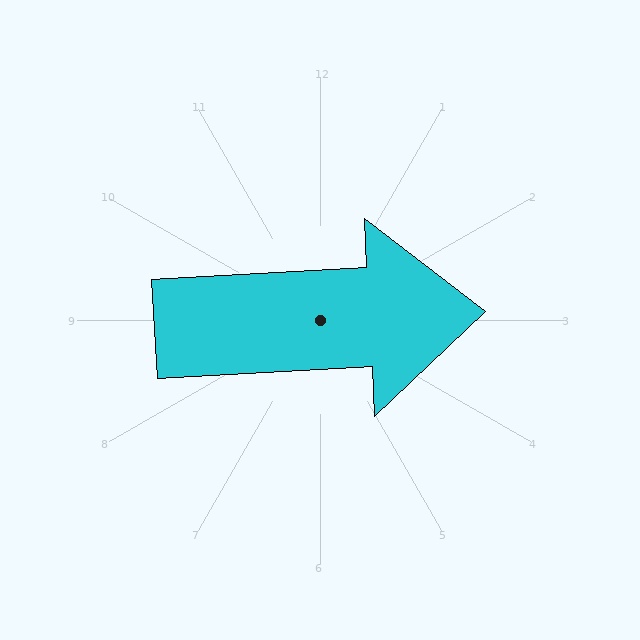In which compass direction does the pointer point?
East.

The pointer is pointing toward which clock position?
Roughly 3 o'clock.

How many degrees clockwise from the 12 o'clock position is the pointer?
Approximately 87 degrees.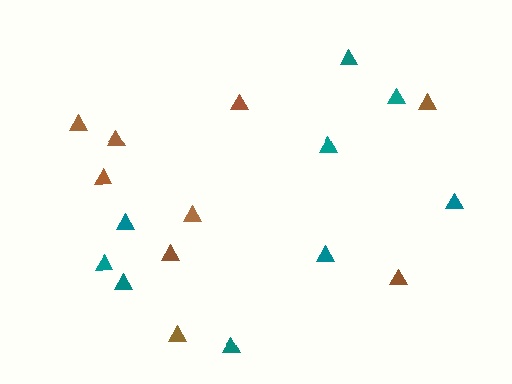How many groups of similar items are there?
There are 2 groups: one group of brown triangles (9) and one group of teal triangles (9).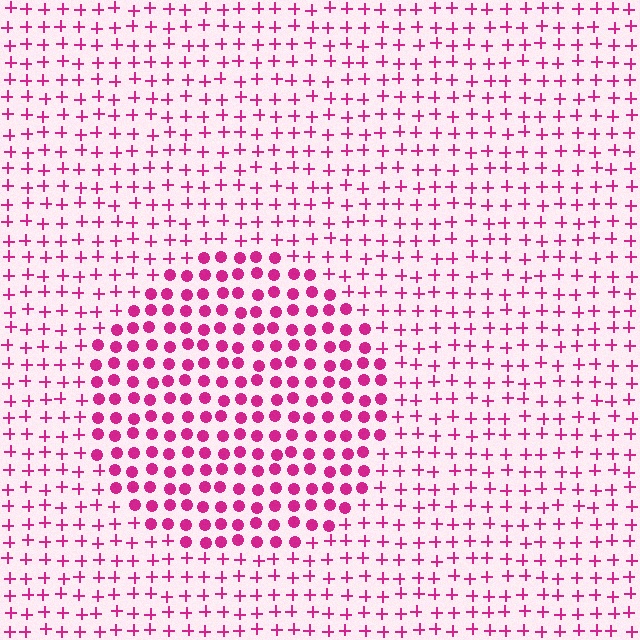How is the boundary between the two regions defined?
The boundary is defined by a change in element shape: circles inside vs. plus signs outside. All elements share the same color and spacing.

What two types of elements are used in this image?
The image uses circles inside the circle region and plus signs outside it.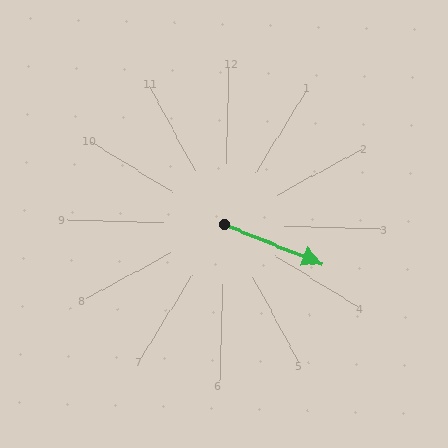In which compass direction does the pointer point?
East.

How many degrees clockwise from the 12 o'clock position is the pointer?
Approximately 110 degrees.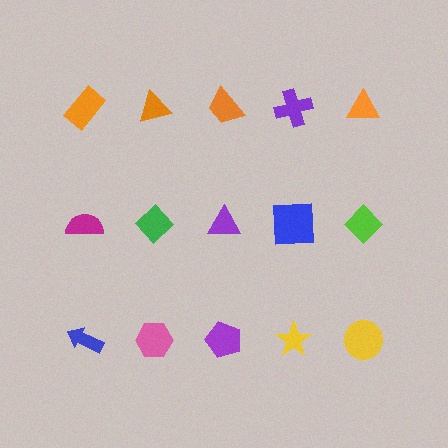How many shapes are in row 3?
5 shapes.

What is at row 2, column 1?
A magenta semicircle.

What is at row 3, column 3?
A purple pentagon.